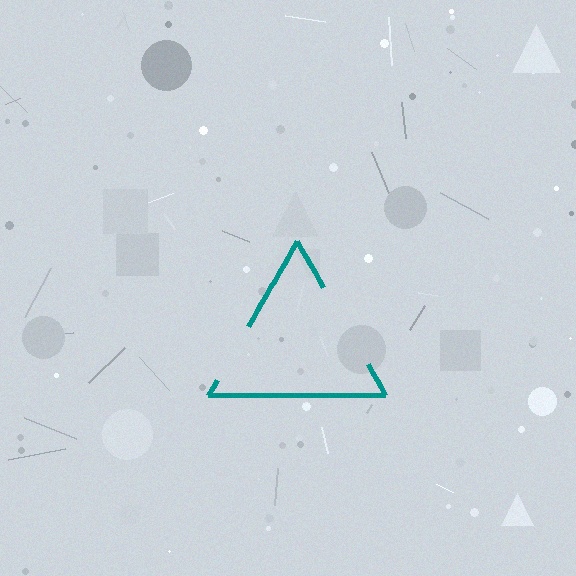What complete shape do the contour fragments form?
The contour fragments form a triangle.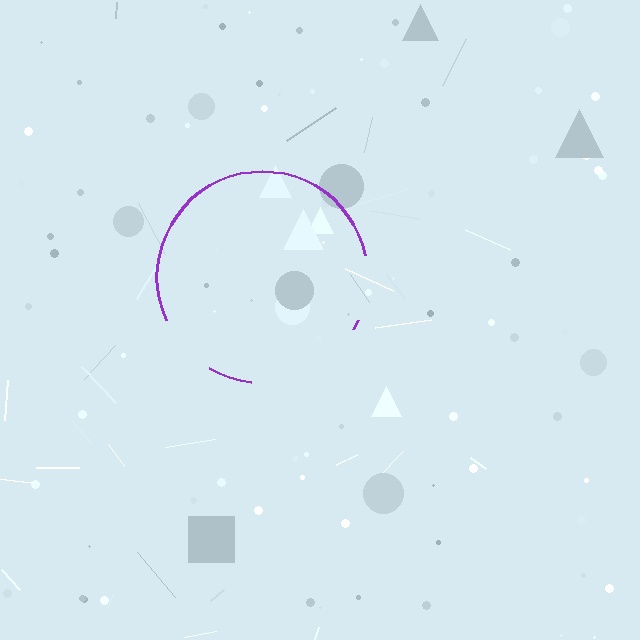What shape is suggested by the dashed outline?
The dashed outline suggests a circle.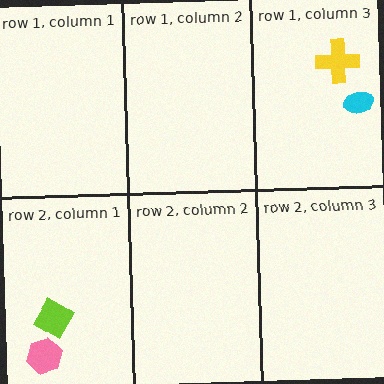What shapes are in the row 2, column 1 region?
The pink hexagon, the lime diamond.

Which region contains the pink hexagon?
The row 2, column 1 region.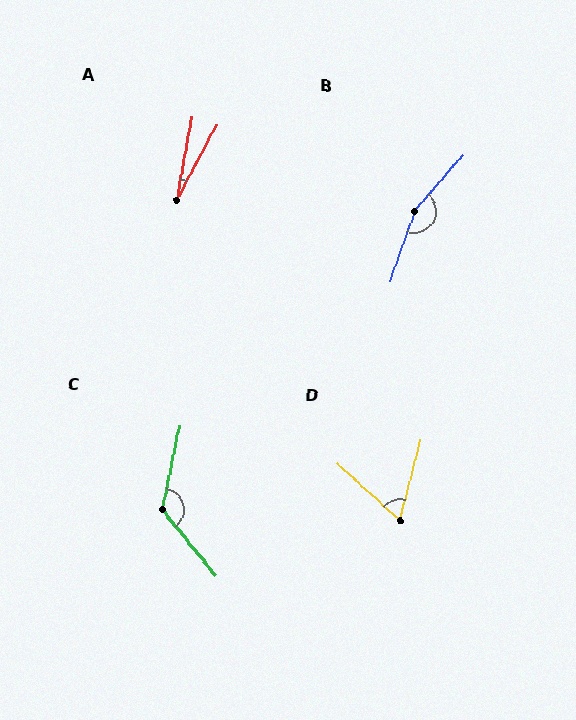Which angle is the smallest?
A, at approximately 18 degrees.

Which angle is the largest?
B, at approximately 158 degrees.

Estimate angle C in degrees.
Approximately 129 degrees.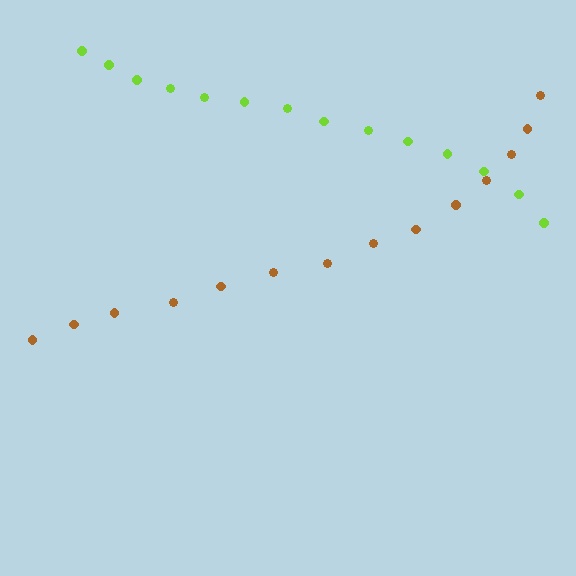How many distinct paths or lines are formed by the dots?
There are 2 distinct paths.